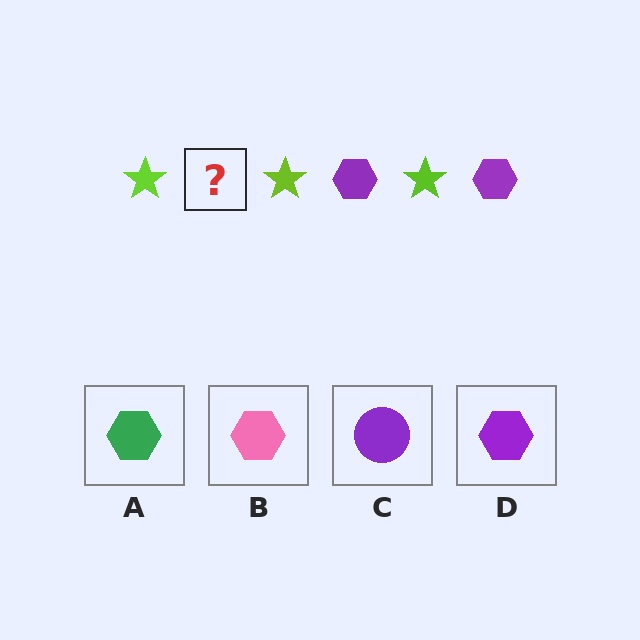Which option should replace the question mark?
Option D.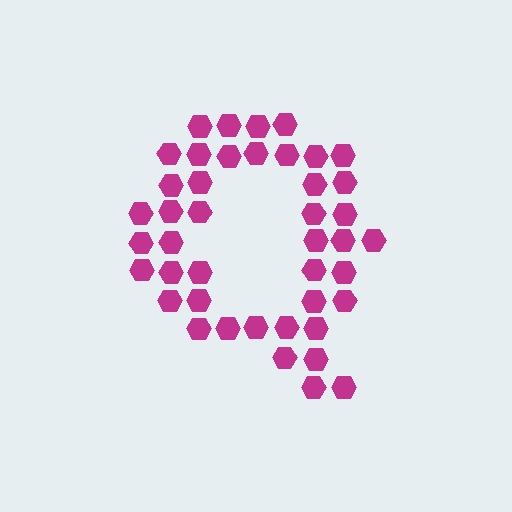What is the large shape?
The large shape is the letter Q.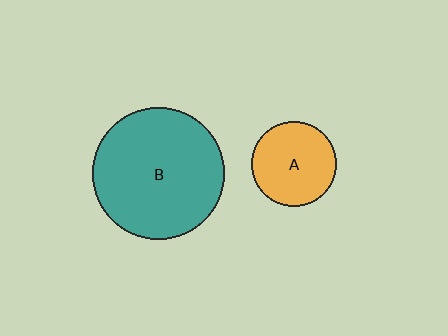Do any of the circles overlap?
No, none of the circles overlap.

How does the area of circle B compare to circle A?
Approximately 2.4 times.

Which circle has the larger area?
Circle B (teal).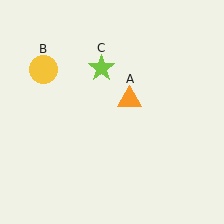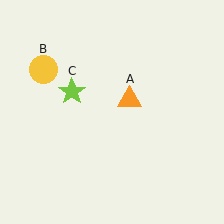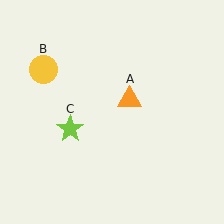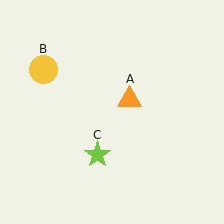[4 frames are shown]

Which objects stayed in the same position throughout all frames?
Orange triangle (object A) and yellow circle (object B) remained stationary.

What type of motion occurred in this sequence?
The lime star (object C) rotated counterclockwise around the center of the scene.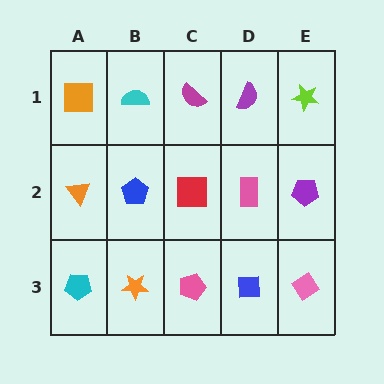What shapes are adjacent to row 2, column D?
A purple semicircle (row 1, column D), a blue square (row 3, column D), a red square (row 2, column C), a purple pentagon (row 2, column E).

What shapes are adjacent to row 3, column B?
A blue pentagon (row 2, column B), a cyan pentagon (row 3, column A), a pink pentagon (row 3, column C).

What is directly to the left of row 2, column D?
A red square.